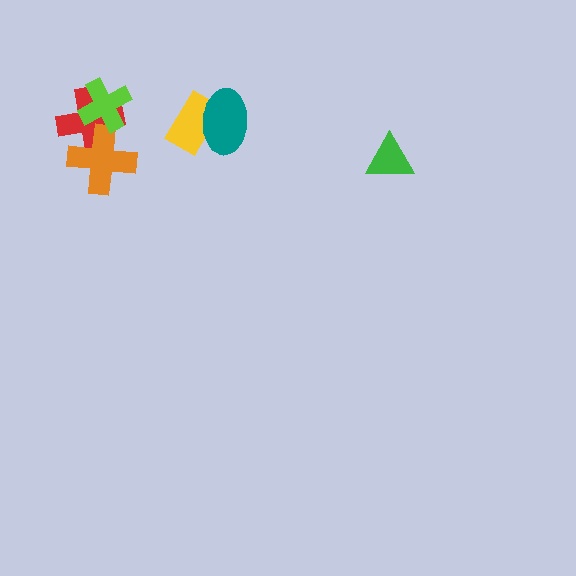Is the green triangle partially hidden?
No, no other shape covers it.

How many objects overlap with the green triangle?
0 objects overlap with the green triangle.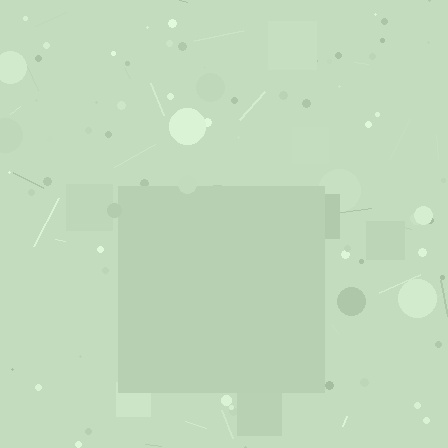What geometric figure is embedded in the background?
A square is embedded in the background.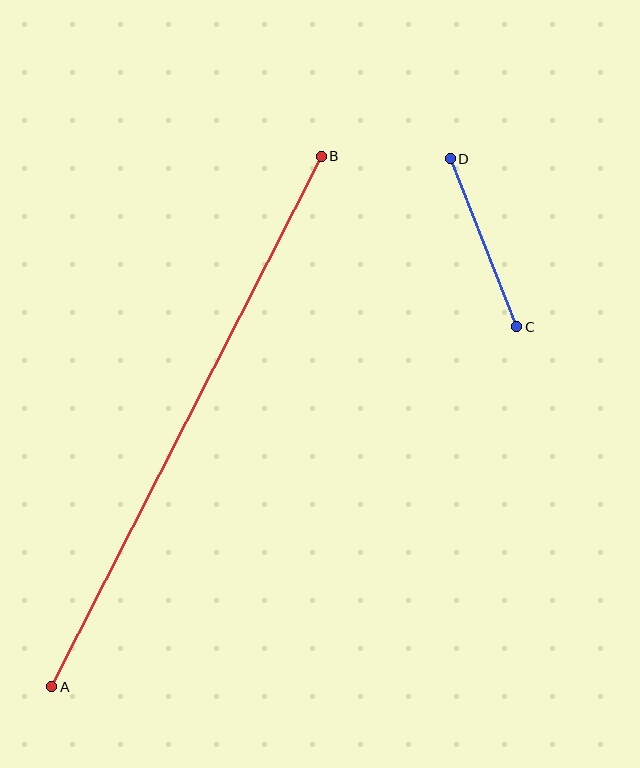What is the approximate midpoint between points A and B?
The midpoint is at approximately (187, 421) pixels.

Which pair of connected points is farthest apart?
Points A and B are farthest apart.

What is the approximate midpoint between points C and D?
The midpoint is at approximately (483, 243) pixels.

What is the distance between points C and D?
The distance is approximately 181 pixels.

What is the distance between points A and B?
The distance is approximately 595 pixels.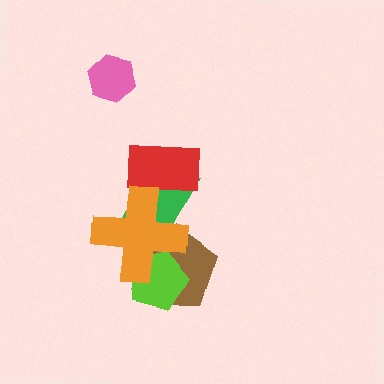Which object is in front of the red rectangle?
The orange cross is in front of the red rectangle.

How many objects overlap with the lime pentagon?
2 objects overlap with the lime pentagon.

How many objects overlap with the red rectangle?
2 objects overlap with the red rectangle.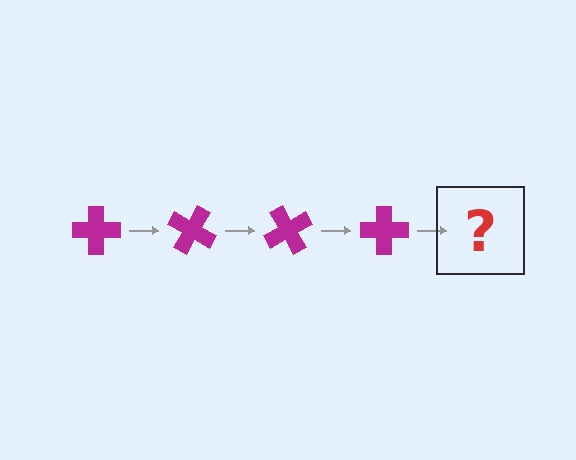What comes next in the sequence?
The next element should be a magenta cross rotated 120 degrees.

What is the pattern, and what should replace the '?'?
The pattern is that the cross rotates 30 degrees each step. The '?' should be a magenta cross rotated 120 degrees.